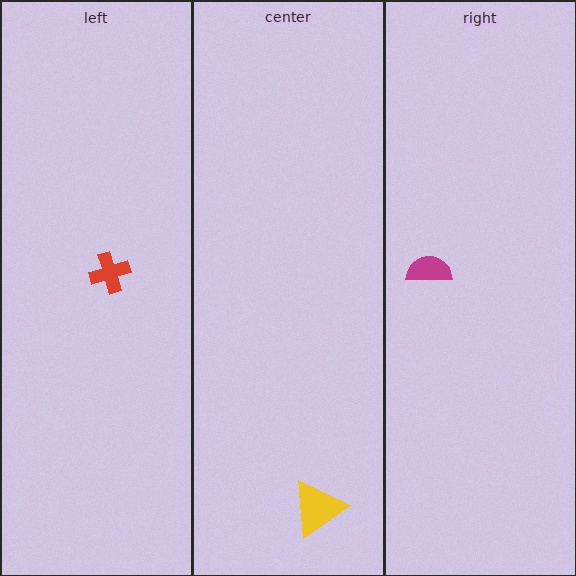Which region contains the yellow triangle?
The center region.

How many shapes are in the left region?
1.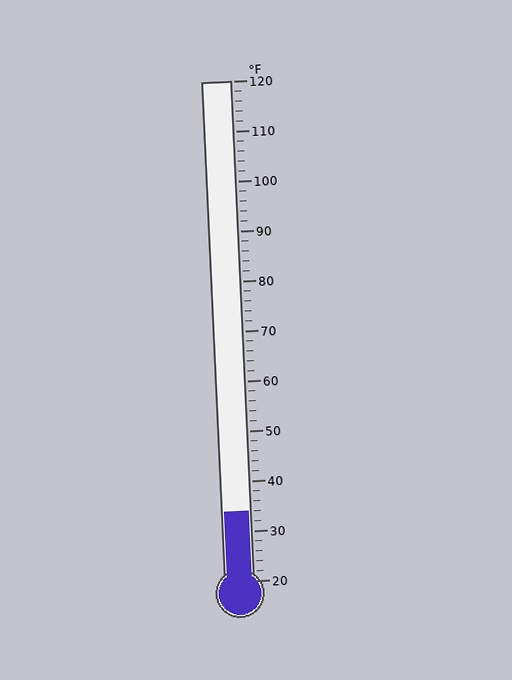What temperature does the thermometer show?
The thermometer shows approximately 34°F.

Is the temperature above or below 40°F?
The temperature is below 40°F.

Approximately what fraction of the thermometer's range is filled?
The thermometer is filled to approximately 15% of its range.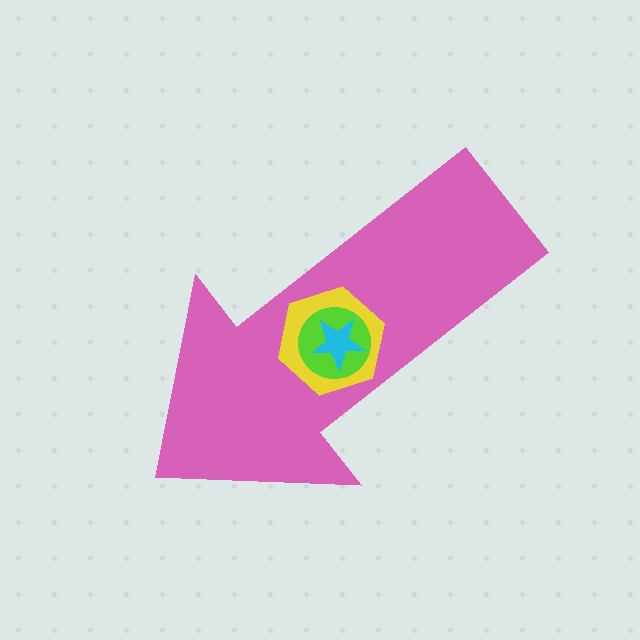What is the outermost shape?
The pink arrow.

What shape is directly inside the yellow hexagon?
The lime circle.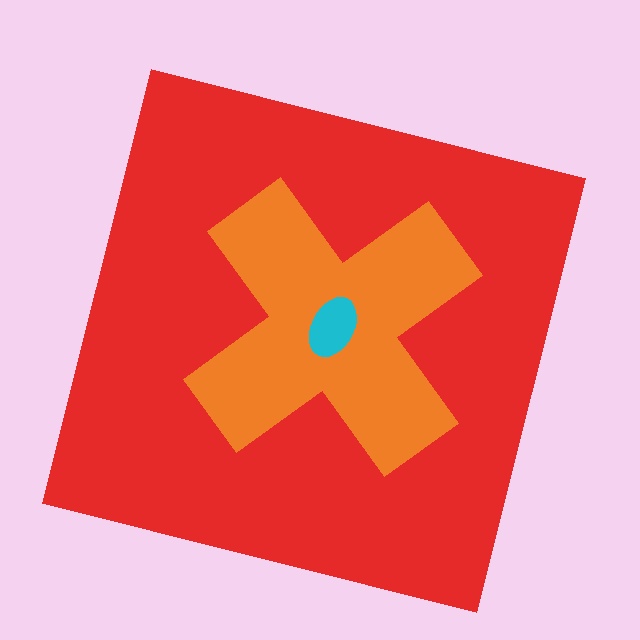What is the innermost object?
The cyan ellipse.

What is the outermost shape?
The red square.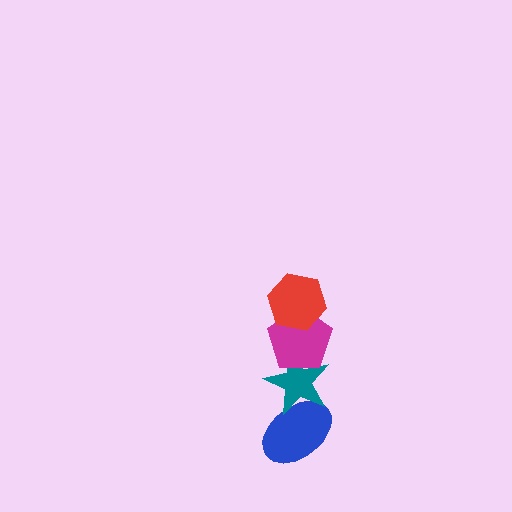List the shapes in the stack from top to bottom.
From top to bottom: the red hexagon, the magenta pentagon, the teal star, the blue ellipse.